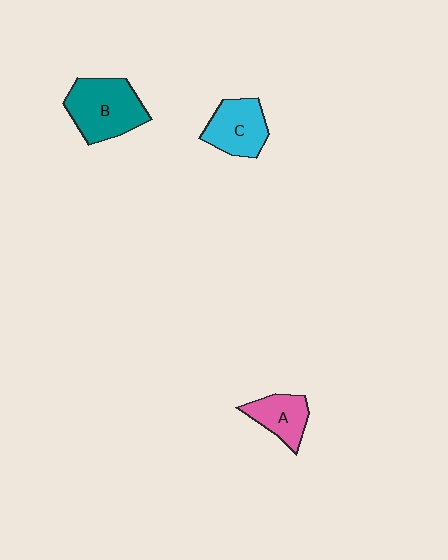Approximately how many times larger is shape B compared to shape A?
Approximately 1.7 times.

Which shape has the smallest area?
Shape A (pink).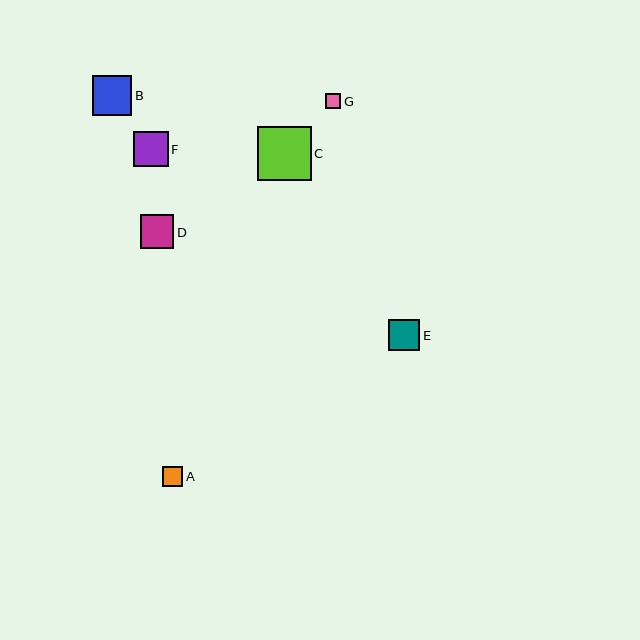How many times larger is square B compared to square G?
Square B is approximately 2.6 times the size of square G.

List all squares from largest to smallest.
From largest to smallest: C, B, F, D, E, A, G.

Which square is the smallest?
Square G is the smallest with a size of approximately 15 pixels.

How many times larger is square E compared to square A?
Square E is approximately 1.5 times the size of square A.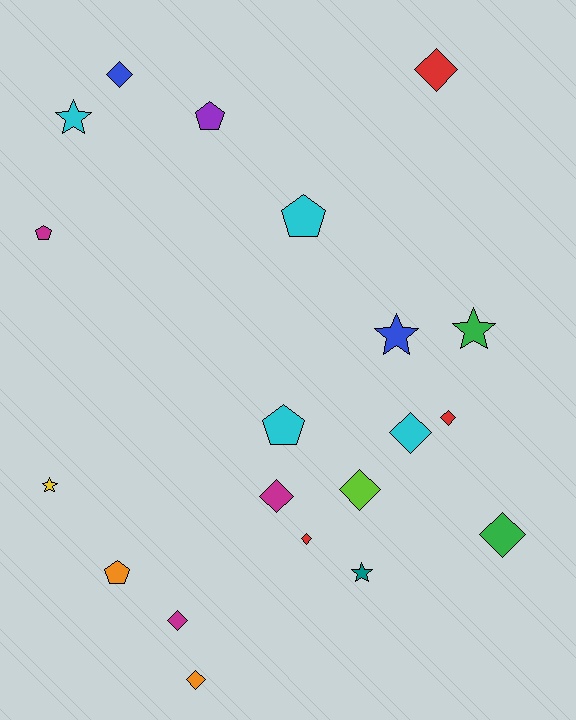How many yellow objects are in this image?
There is 1 yellow object.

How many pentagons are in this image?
There are 5 pentagons.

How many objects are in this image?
There are 20 objects.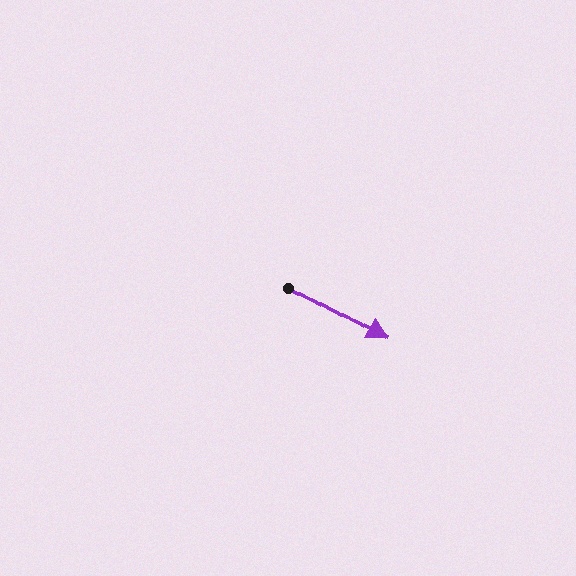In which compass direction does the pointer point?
Southeast.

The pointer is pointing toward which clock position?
Roughly 4 o'clock.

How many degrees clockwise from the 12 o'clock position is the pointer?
Approximately 119 degrees.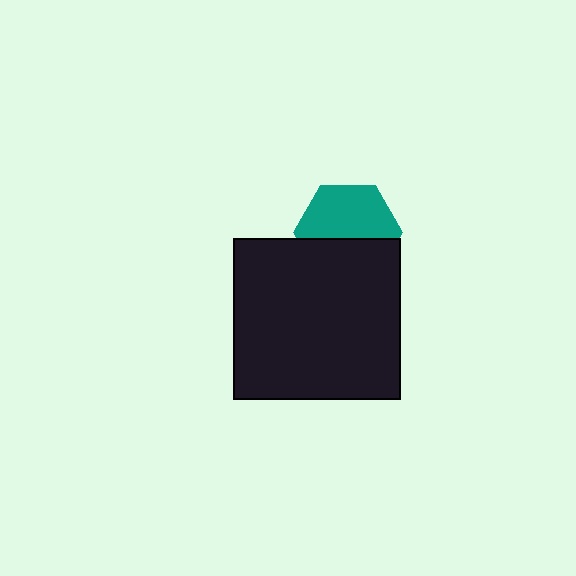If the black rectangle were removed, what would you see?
You would see the complete teal hexagon.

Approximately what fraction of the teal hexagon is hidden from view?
Roughly 43% of the teal hexagon is hidden behind the black rectangle.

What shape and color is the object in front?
The object in front is a black rectangle.